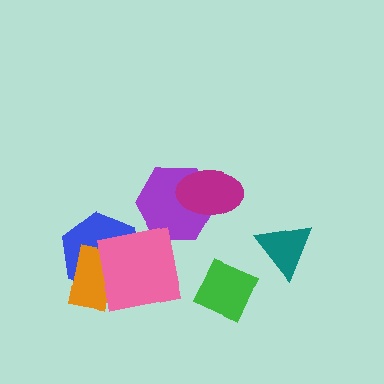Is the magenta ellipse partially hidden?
No, no other shape covers it.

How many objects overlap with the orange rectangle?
2 objects overlap with the orange rectangle.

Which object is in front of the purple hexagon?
The magenta ellipse is in front of the purple hexagon.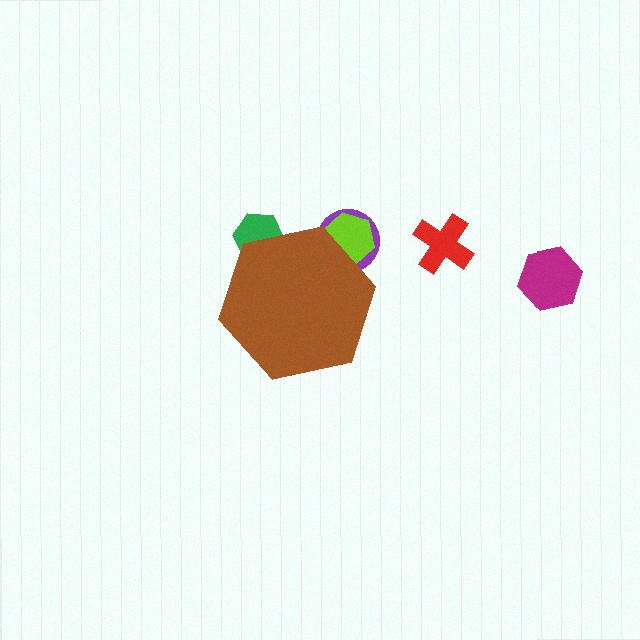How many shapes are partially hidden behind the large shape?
3 shapes are partially hidden.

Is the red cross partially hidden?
No, the red cross is fully visible.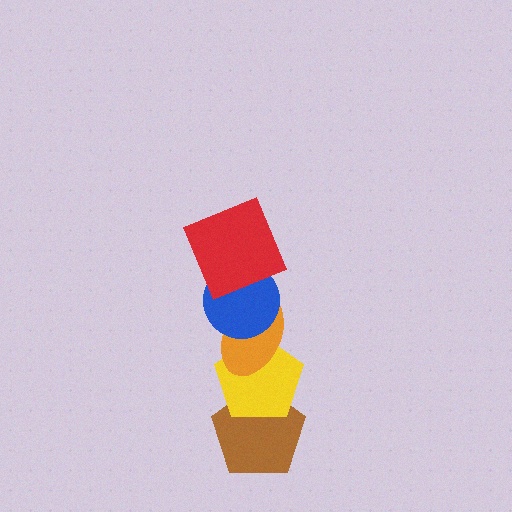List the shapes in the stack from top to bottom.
From top to bottom: the red square, the blue circle, the orange ellipse, the yellow pentagon, the brown pentagon.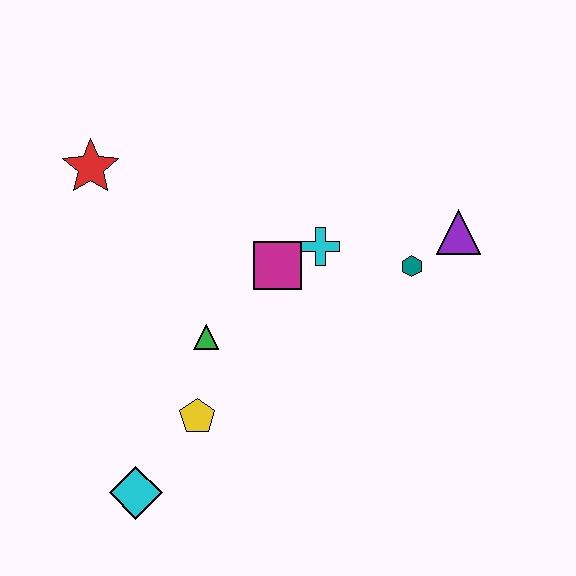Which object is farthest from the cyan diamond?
The purple triangle is farthest from the cyan diamond.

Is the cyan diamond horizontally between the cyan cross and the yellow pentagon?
No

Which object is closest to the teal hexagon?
The purple triangle is closest to the teal hexagon.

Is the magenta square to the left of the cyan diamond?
No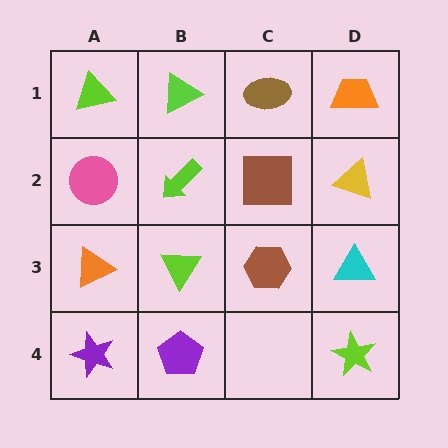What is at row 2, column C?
A brown square.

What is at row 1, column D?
An orange trapezoid.